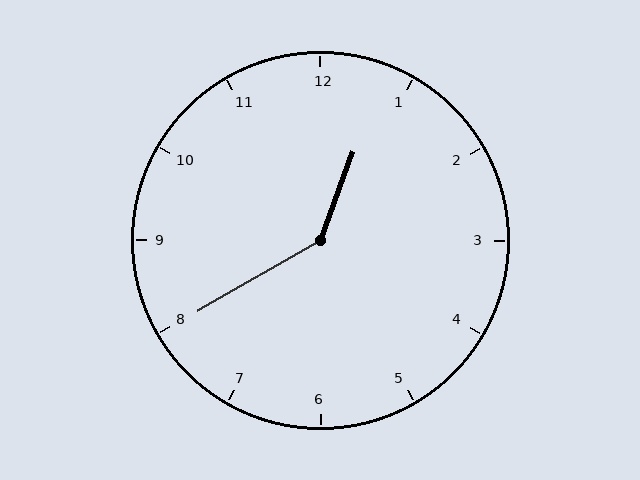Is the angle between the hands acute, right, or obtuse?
It is obtuse.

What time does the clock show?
12:40.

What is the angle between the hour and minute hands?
Approximately 140 degrees.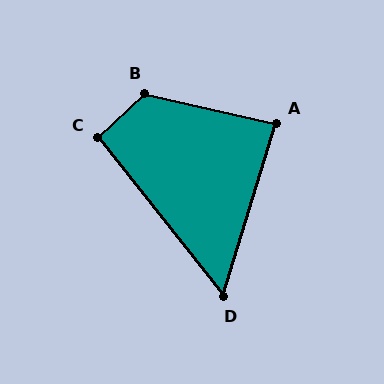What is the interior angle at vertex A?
Approximately 86 degrees (approximately right).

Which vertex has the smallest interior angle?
D, at approximately 56 degrees.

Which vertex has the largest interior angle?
B, at approximately 124 degrees.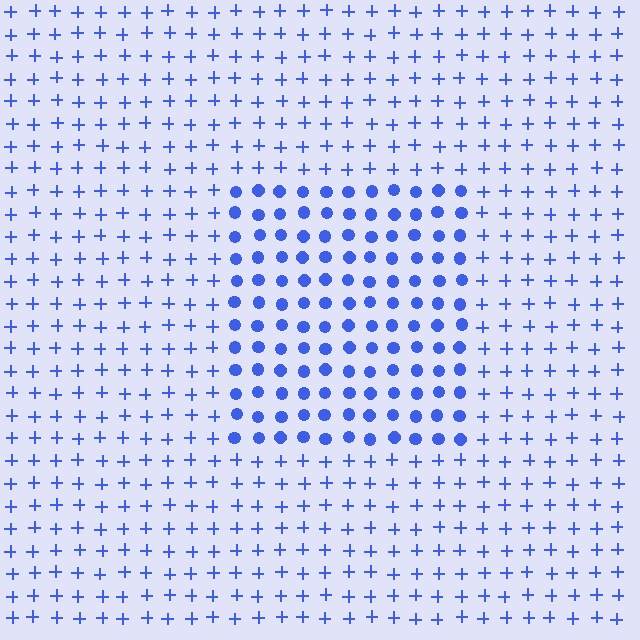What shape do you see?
I see a rectangle.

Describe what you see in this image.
The image is filled with small blue elements arranged in a uniform grid. A rectangle-shaped region contains circles, while the surrounding area contains plus signs. The boundary is defined purely by the change in element shape.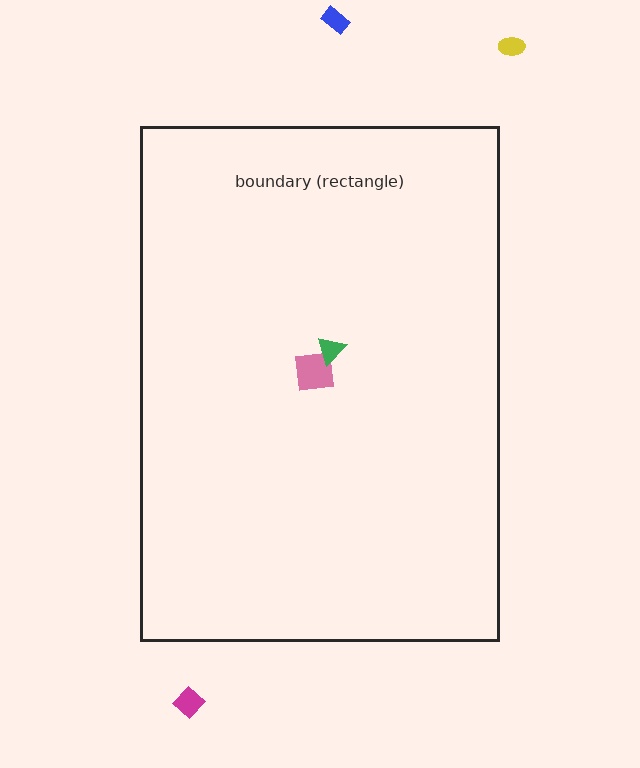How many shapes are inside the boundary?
2 inside, 3 outside.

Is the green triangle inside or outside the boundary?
Inside.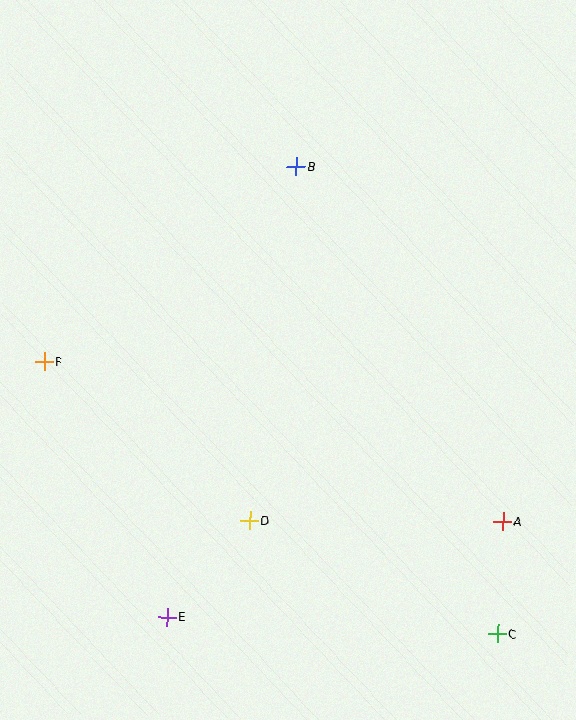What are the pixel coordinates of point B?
Point B is at (296, 166).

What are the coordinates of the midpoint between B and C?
The midpoint between B and C is at (397, 400).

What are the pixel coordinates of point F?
Point F is at (44, 362).